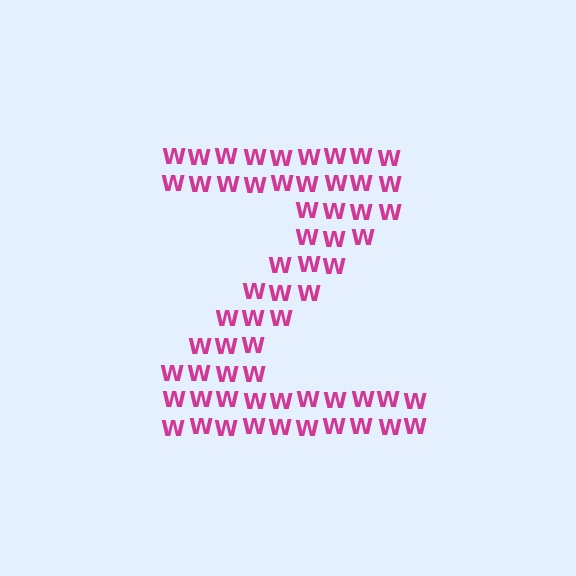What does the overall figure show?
The overall figure shows the letter Z.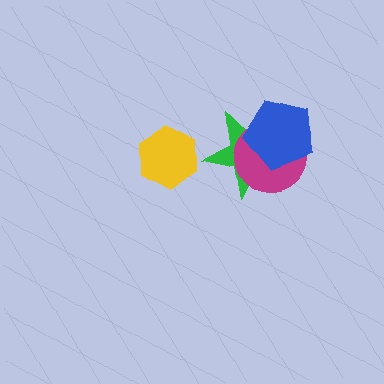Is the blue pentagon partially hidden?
No, no other shape covers it.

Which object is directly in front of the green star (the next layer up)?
The magenta circle is directly in front of the green star.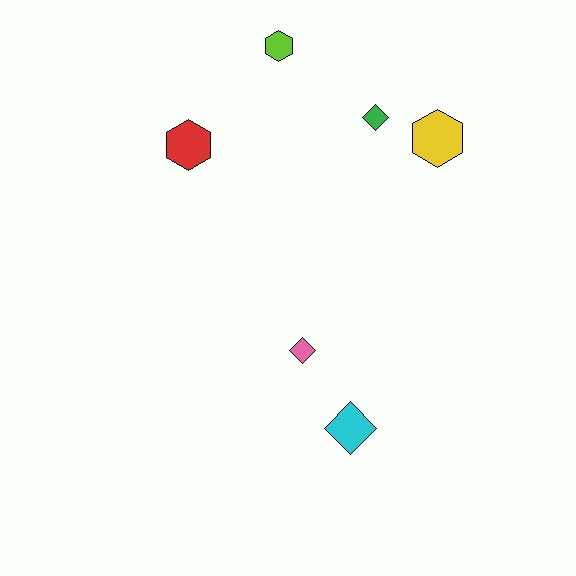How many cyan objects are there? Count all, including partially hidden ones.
There is 1 cyan object.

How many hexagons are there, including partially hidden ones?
There are 3 hexagons.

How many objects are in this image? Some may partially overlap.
There are 6 objects.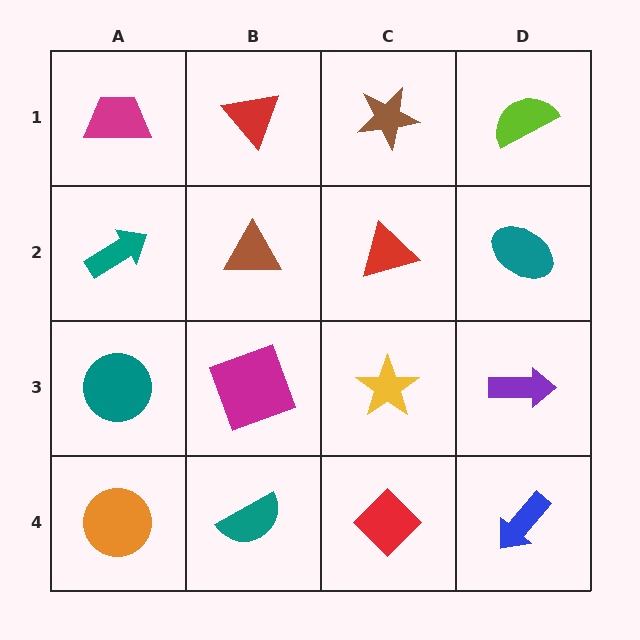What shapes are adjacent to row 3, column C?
A red triangle (row 2, column C), a red diamond (row 4, column C), a magenta square (row 3, column B), a purple arrow (row 3, column D).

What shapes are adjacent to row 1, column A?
A teal arrow (row 2, column A), a red triangle (row 1, column B).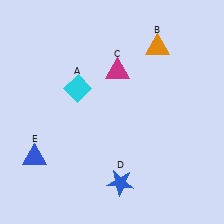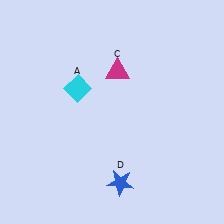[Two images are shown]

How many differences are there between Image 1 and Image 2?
There are 2 differences between the two images.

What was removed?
The orange triangle (B), the blue triangle (E) were removed in Image 2.